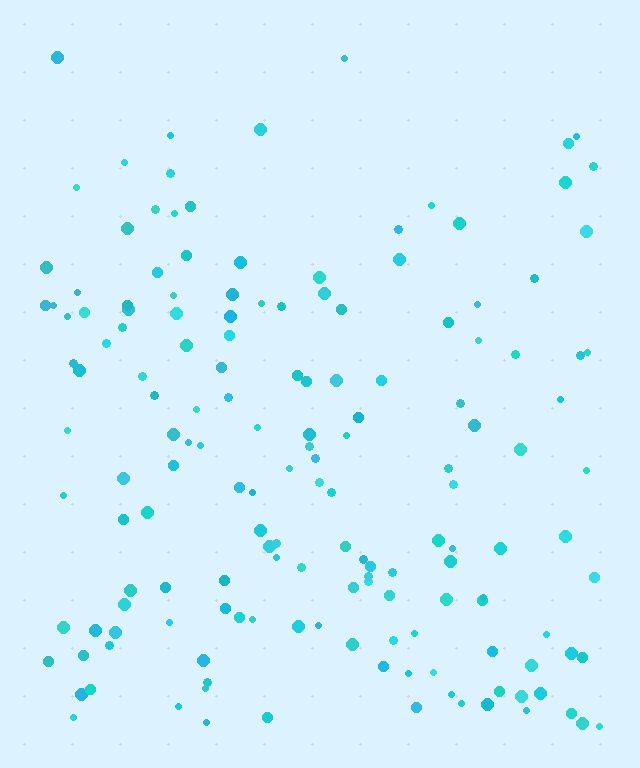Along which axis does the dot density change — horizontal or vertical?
Vertical.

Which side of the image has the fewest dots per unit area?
The top.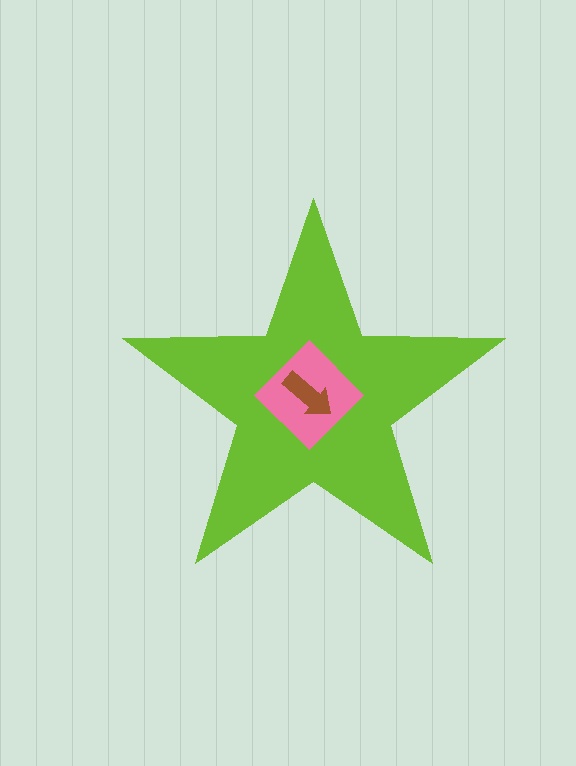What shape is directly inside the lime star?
The pink diamond.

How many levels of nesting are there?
3.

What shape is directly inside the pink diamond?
The brown arrow.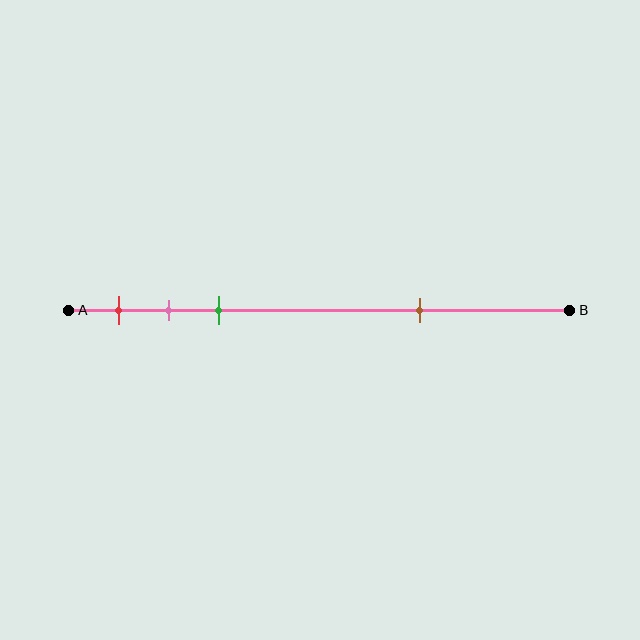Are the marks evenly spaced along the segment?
No, the marks are not evenly spaced.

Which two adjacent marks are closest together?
The pink and green marks are the closest adjacent pair.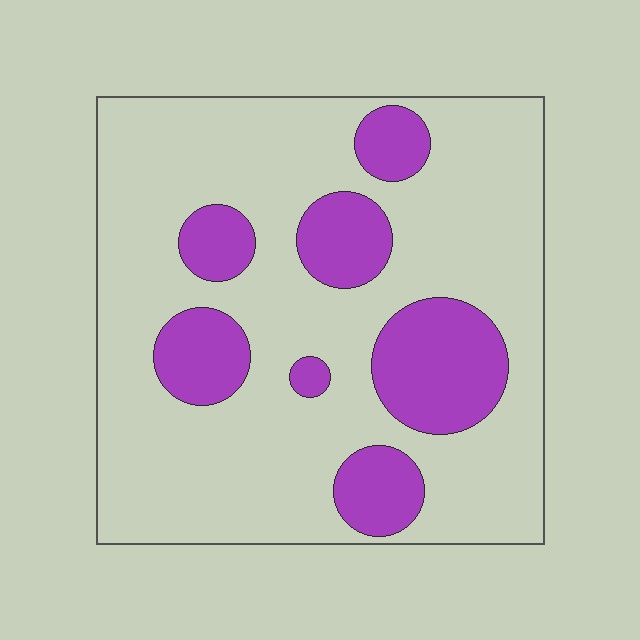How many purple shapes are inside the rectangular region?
7.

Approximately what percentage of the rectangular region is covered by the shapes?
Approximately 25%.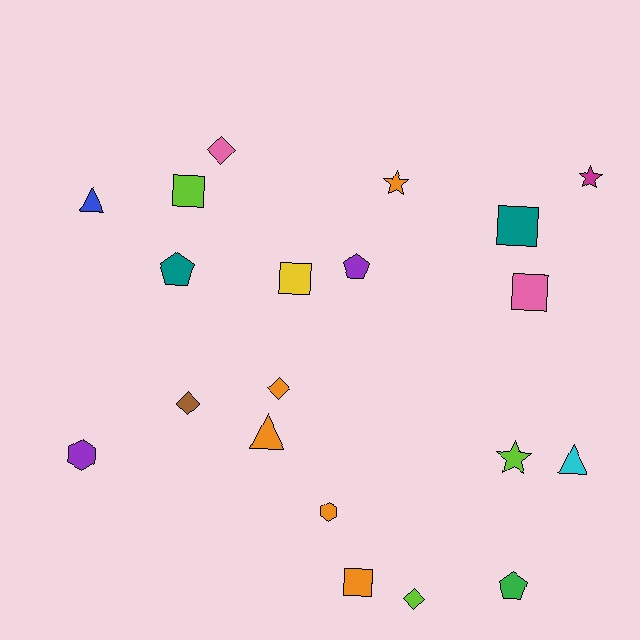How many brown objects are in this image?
There is 1 brown object.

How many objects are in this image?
There are 20 objects.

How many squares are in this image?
There are 5 squares.